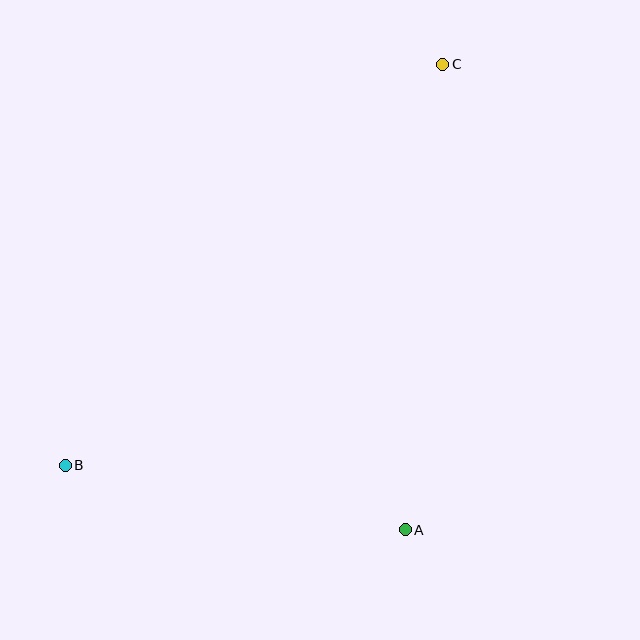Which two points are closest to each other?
Points A and B are closest to each other.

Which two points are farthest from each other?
Points B and C are farthest from each other.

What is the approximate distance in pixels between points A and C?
The distance between A and C is approximately 467 pixels.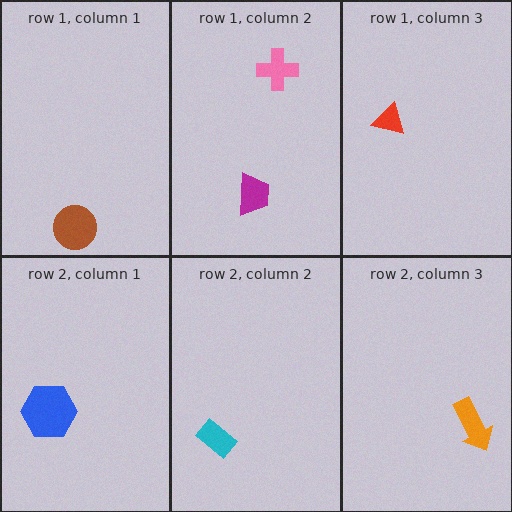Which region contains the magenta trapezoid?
The row 1, column 2 region.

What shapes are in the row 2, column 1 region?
The blue hexagon.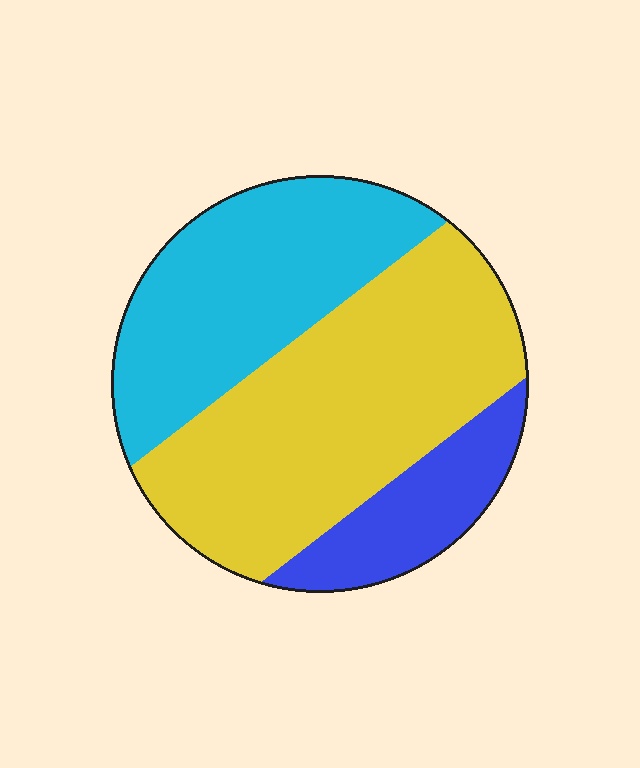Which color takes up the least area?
Blue, at roughly 15%.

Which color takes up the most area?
Yellow, at roughly 50%.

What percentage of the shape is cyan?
Cyan takes up between a quarter and a half of the shape.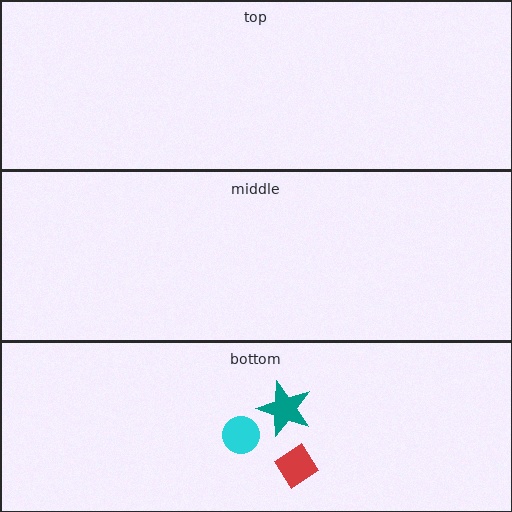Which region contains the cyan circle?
The bottom region.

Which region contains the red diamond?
The bottom region.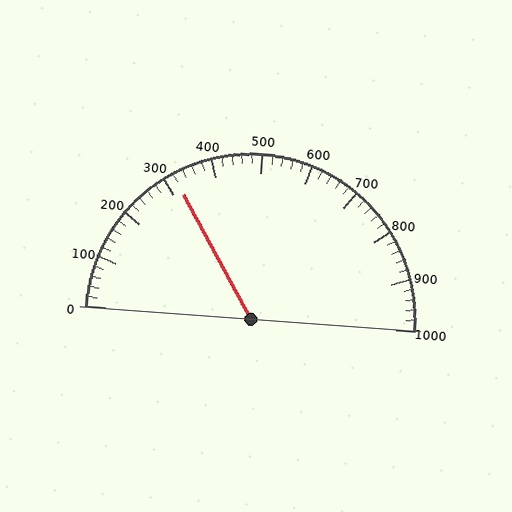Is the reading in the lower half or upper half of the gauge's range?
The reading is in the lower half of the range (0 to 1000).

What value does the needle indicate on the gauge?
The needle indicates approximately 320.